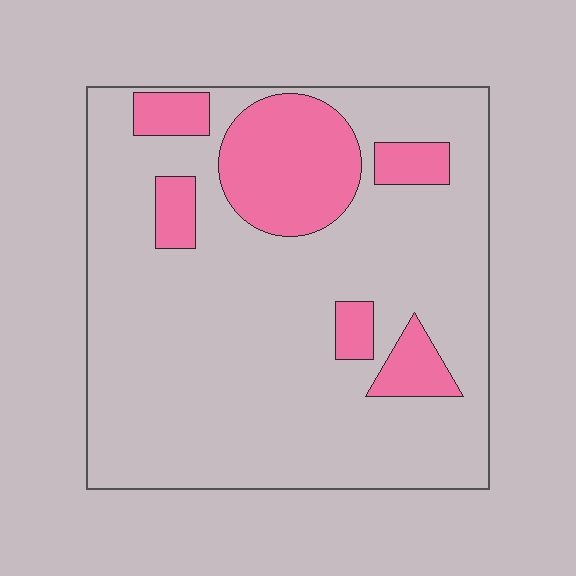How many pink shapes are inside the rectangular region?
6.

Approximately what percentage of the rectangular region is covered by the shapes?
Approximately 20%.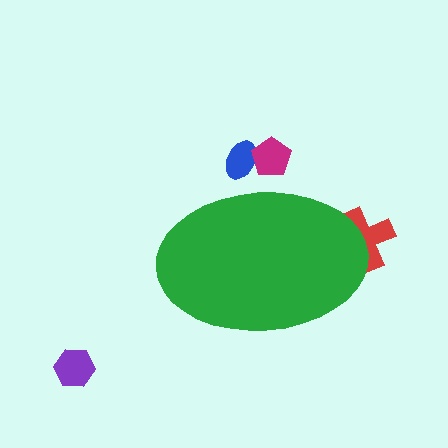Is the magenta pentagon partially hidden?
Yes, the magenta pentagon is partially hidden behind the green ellipse.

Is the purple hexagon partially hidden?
No, the purple hexagon is fully visible.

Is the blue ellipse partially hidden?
Yes, the blue ellipse is partially hidden behind the green ellipse.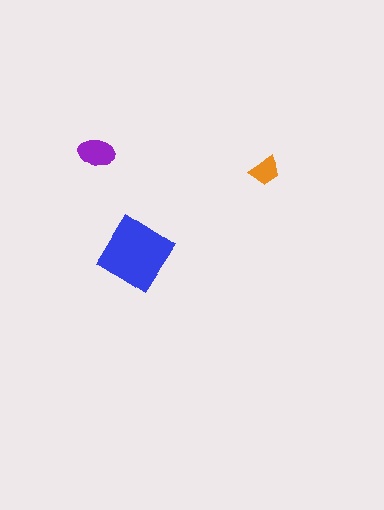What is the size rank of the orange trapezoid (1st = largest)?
3rd.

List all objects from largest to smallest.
The blue diamond, the purple ellipse, the orange trapezoid.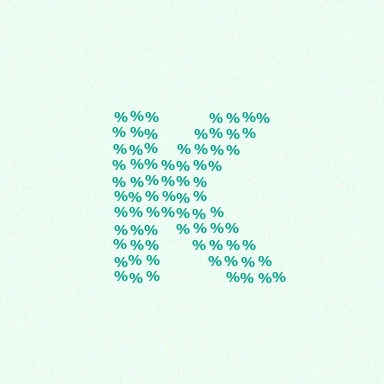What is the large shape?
The large shape is the letter K.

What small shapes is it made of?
It is made of small percent signs.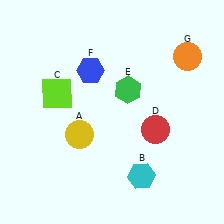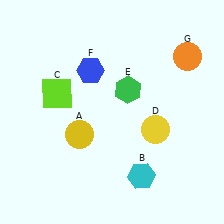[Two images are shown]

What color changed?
The circle (D) changed from red in Image 1 to yellow in Image 2.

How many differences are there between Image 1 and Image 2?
There is 1 difference between the two images.